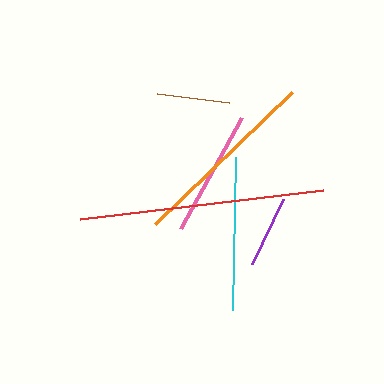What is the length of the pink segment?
The pink segment is approximately 127 pixels long.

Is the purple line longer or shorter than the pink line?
The pink line is longer than the purple line.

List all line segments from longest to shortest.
From longest to shortest: red, orange, cyan, pink, brown, purple.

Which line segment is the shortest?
The purple line is the shortest at approximately 72 pixels.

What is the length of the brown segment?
The brown segment is approximately 73 pixels long.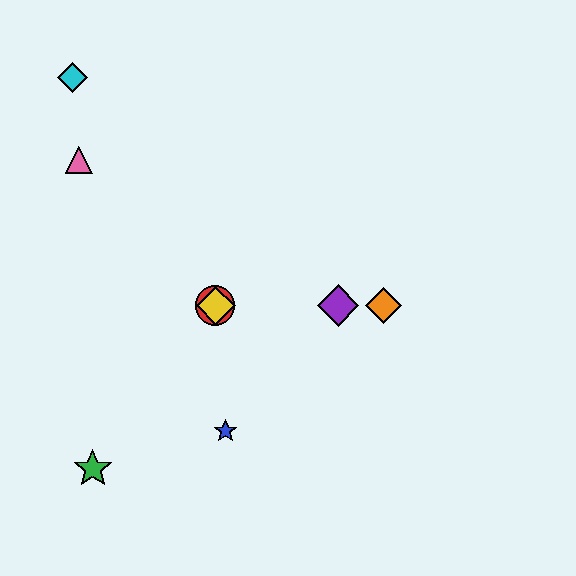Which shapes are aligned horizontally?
The red circle, the yellow diamond, the purple diamond, the orange diamond are aligned horizontally.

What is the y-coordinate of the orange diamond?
The orange diamond is at y≈306.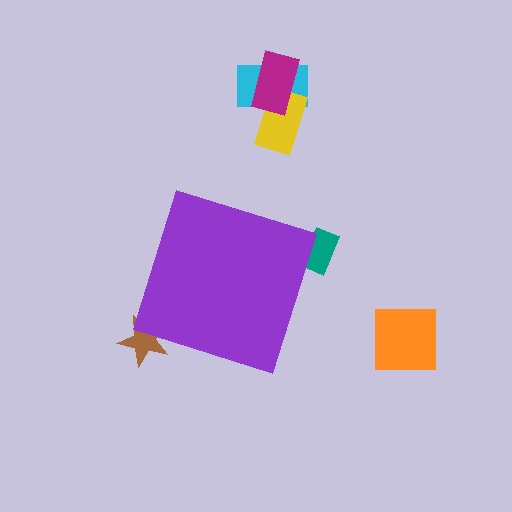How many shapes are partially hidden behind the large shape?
2 shapes are partially hidden.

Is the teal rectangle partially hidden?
Yes, the teal rectangle is partially hidden behind the purple diamond.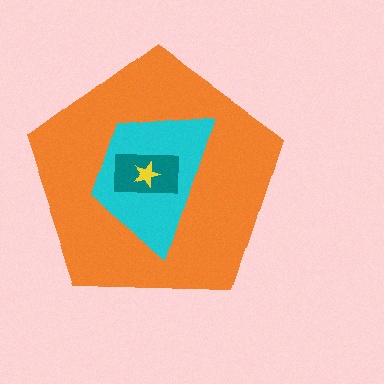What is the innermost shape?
The yellow star.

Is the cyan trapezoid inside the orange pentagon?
Yes.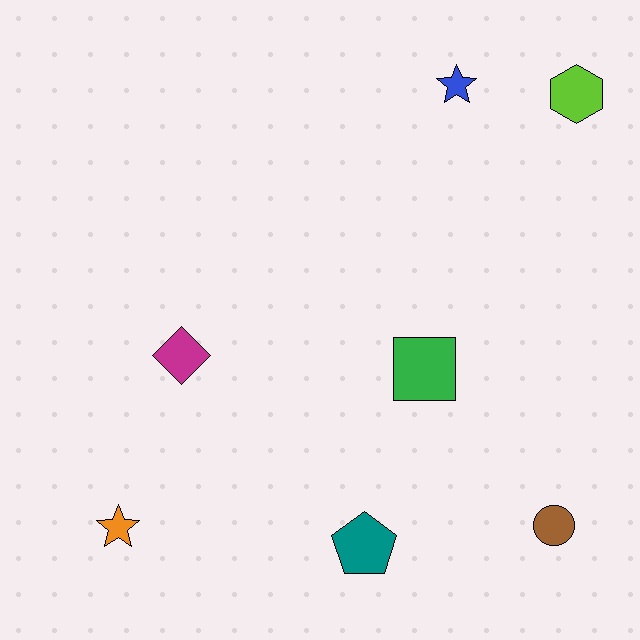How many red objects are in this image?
There are no red objects.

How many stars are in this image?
There are 2 stars.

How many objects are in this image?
There are 7 objects.